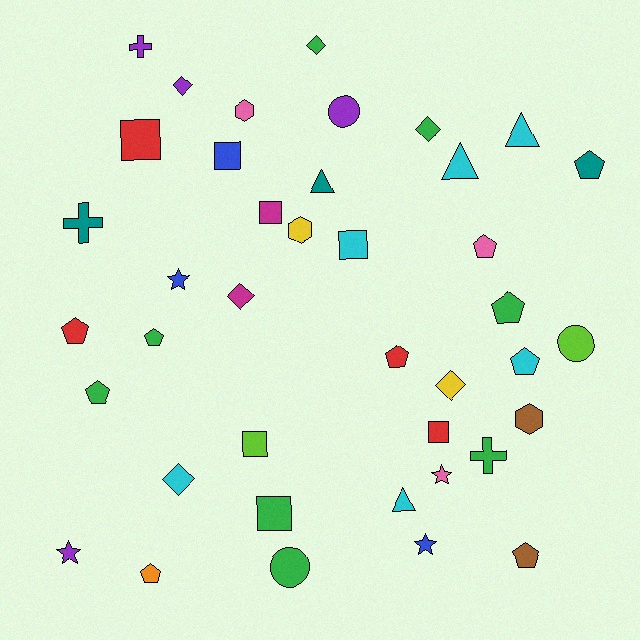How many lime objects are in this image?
There are 2 lime objects.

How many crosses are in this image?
There are 3 crosses.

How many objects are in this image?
There are 40 objects.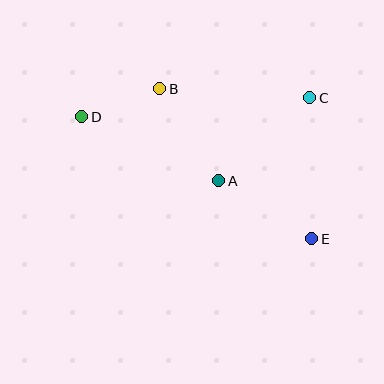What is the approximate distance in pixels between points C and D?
The distance between C and D is approximately 229 pixels.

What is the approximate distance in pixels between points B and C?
The distance between B and C is approximately 150 pixels.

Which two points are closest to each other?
Points B and D are closest to each other.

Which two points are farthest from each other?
Points D and E are farthest from each other.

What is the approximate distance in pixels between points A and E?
The distance between A and E is approximately 109 pixels.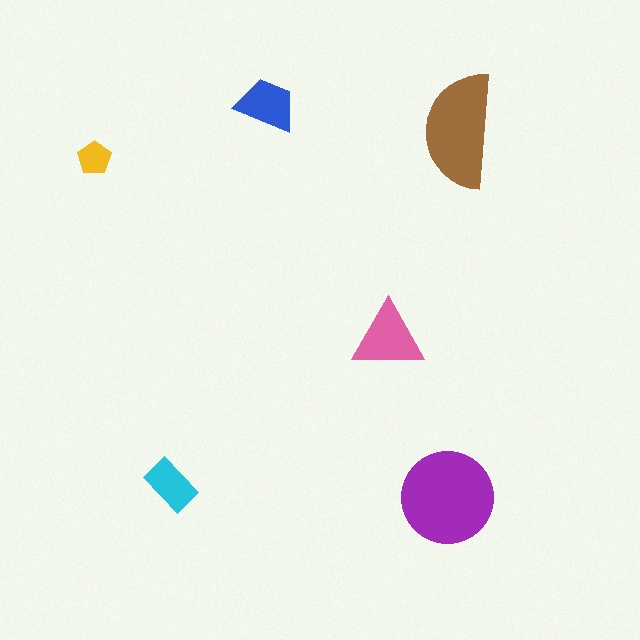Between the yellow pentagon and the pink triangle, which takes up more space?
The pink triangle.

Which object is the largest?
The purple circle.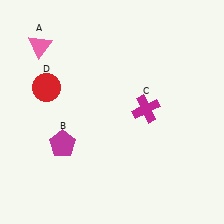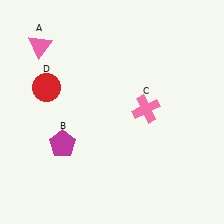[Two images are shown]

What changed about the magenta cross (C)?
In Image 1, C is magenta. In Image 2, it changed to pink.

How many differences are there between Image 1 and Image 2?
There is 1 difference between the two images.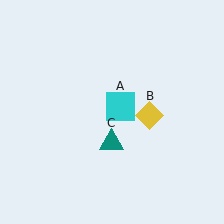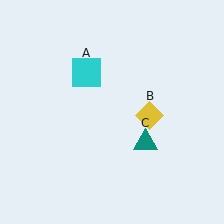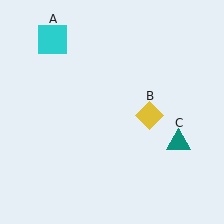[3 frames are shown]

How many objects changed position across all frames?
2 objects changed position: cyan square (object A), teal triangle (object C).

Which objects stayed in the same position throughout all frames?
Yellow diamond (object B) remained stationary.